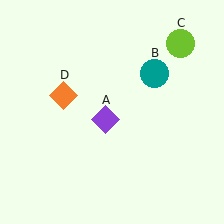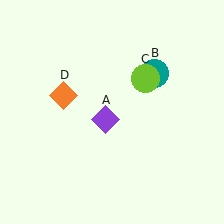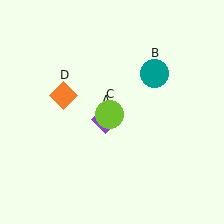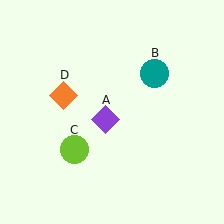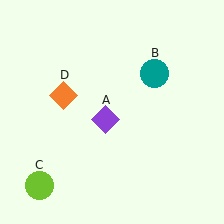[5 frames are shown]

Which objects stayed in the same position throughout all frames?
Purple diamond (object A) and teal circle (object B) and orange diamond (object D) remained stationary.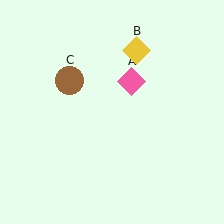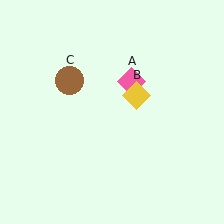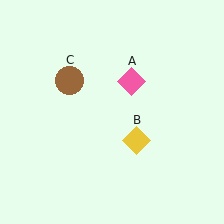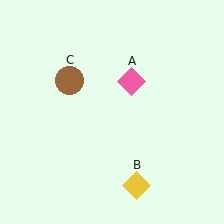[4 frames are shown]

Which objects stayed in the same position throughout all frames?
Pink diamond (object A) and brown circle (object C) remained stationary.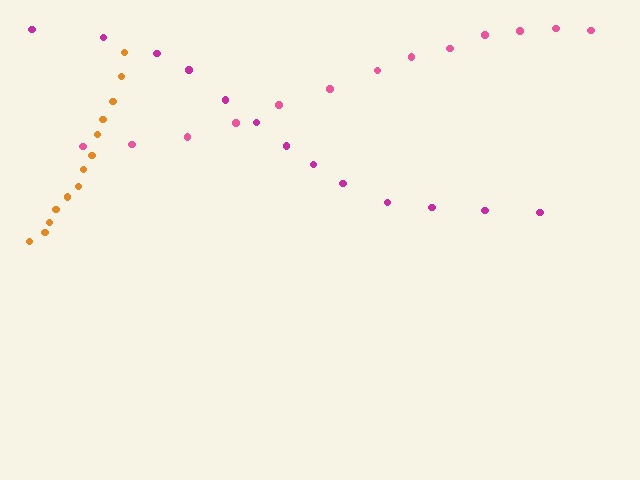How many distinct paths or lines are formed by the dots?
There are 3 distinct paths.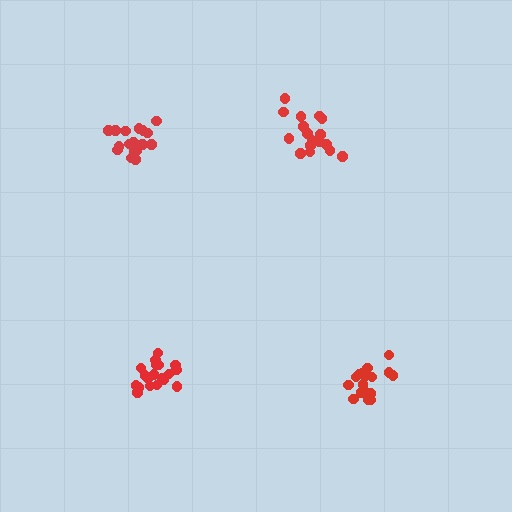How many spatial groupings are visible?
There are 4 spatial groupings.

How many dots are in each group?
Group 1: 17 dots, Group 2: 19 dots, Group 3: 18 dots, Group 4: 17 dots (71 total).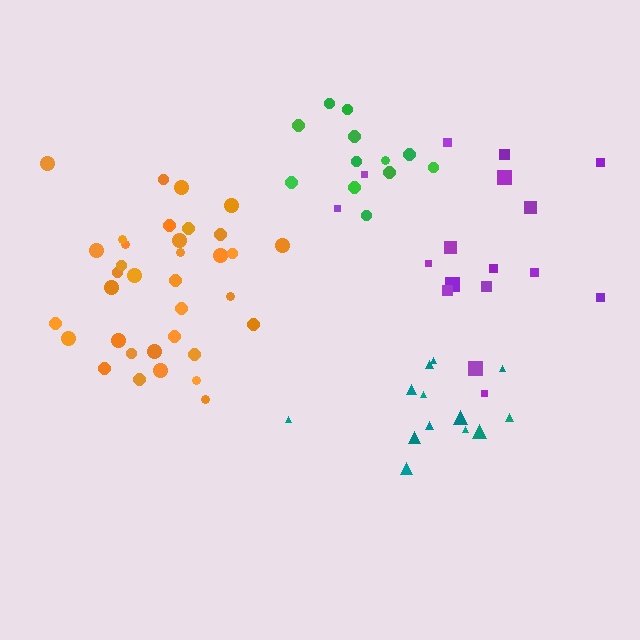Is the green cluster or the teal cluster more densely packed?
Green.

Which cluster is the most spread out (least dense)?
Purple.